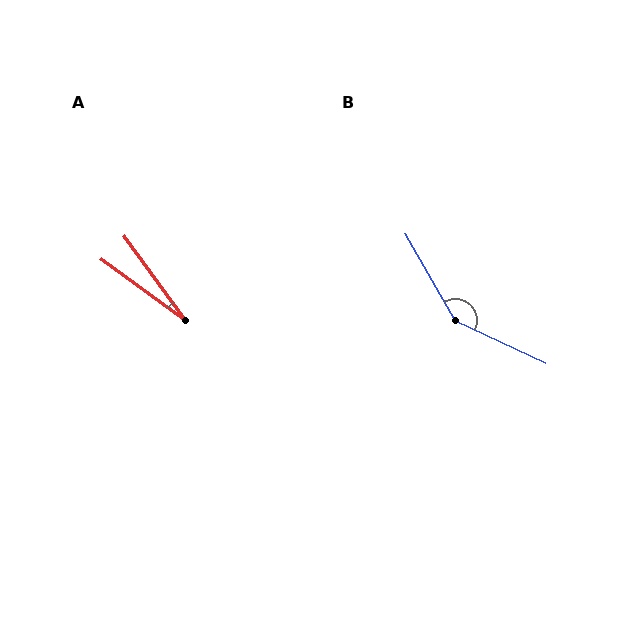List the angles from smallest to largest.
A (18°), B (145°).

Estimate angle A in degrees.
Approximately 18 degrees.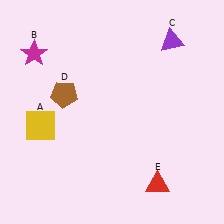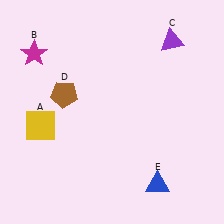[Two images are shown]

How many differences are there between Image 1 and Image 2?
There is 1 difference between the two images.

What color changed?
The triangle (E) changed from red in Image 1 to blue in Image 2.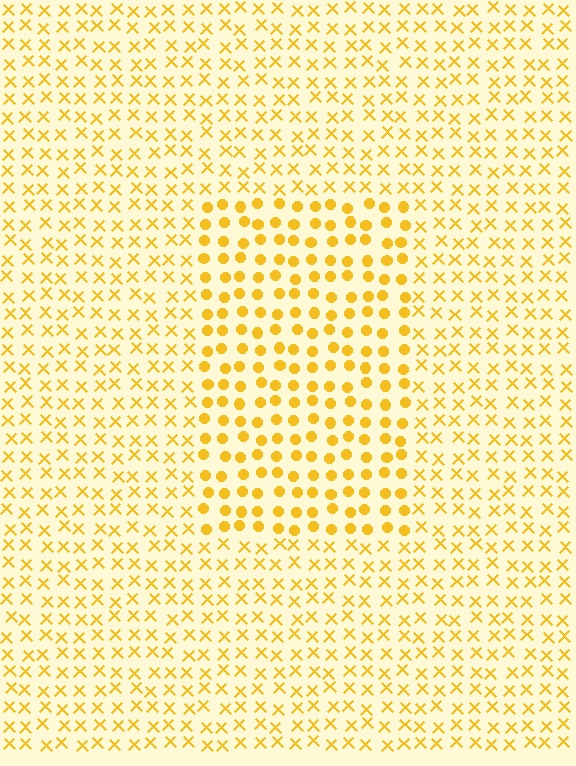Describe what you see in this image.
The image is filled with small yellow elements arranged in a uniform grid. A rectangle-shaped region contains circles, while the surrounding area contains X marks. The boundary is defined purely by the change in element shape.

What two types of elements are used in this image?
The image uses circles inside the rectangle region and X marks outside it.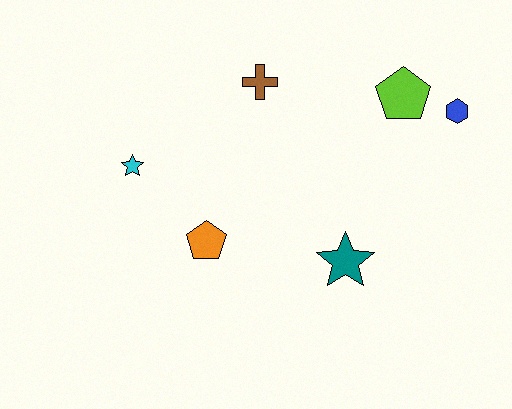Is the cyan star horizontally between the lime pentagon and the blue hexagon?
No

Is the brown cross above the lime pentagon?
Yes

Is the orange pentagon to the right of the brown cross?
No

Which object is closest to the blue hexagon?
The lime pentagon is closest to the blue hexagon.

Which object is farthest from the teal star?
The cyan star is farthest from the teal star.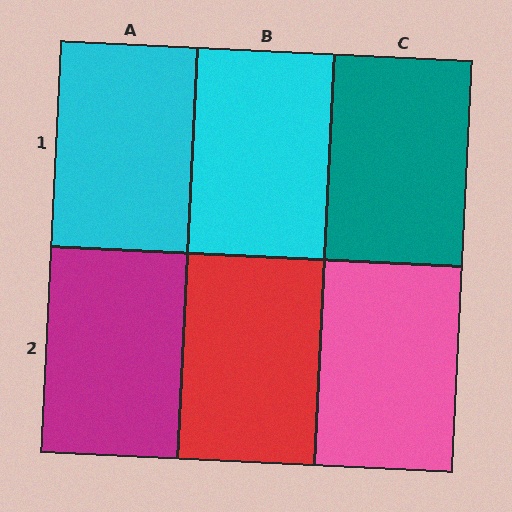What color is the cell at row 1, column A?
Cyan.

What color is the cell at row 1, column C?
Teal.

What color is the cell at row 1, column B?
Cyan.